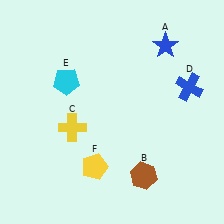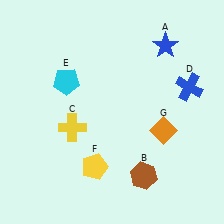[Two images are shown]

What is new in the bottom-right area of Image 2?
An orange diamond (G) was added in the bottom-right area of Image 2.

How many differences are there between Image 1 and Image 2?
There is 1 difference between the two images.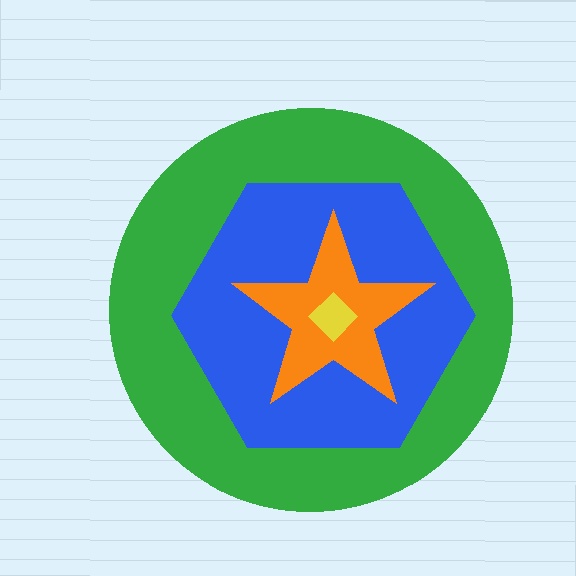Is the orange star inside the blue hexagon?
Yes.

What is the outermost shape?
The green circle.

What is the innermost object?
The yellow diamond.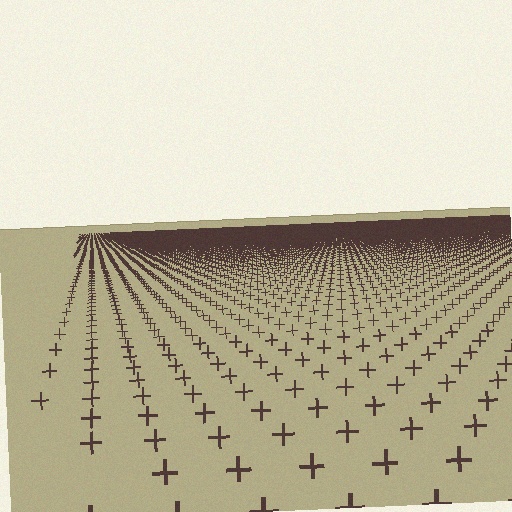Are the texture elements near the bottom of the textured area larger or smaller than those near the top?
Larger. Near the bottom, elements are closer to the viewer and appear at a bigger on-screen size.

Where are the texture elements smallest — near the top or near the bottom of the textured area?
Near the top.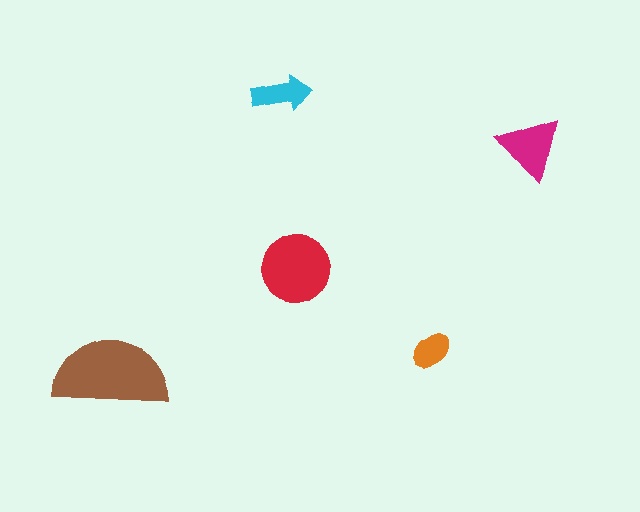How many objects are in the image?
There are 5 objects in the image.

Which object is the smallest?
The orange ellipse.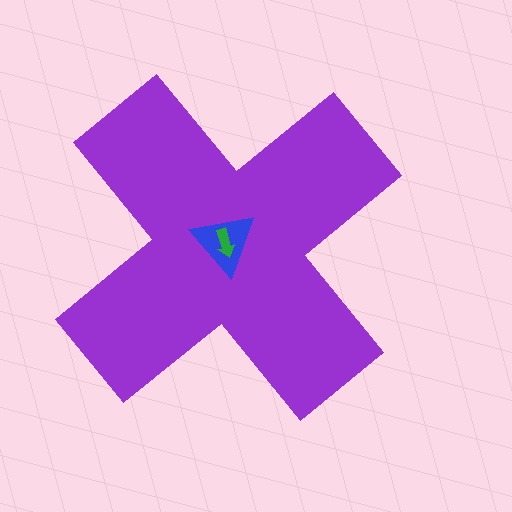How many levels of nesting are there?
3.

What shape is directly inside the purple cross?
The blue triangle.